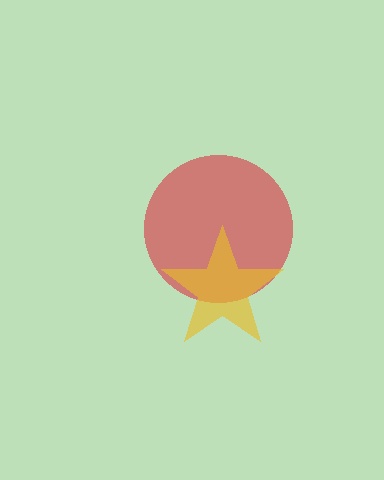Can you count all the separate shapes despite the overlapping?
Yes, there are 2 separate shapes.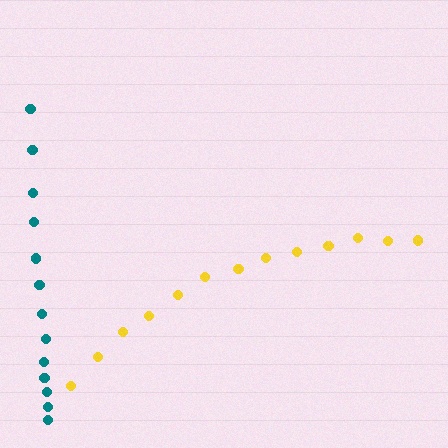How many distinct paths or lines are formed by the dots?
There are 2 distinct paths.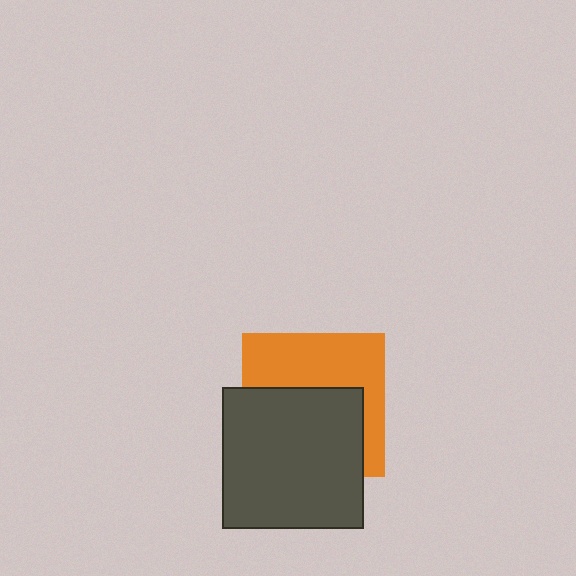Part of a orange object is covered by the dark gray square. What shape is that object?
It is a square.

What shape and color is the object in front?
The object in front is a dark gray square.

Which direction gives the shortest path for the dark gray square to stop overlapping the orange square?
Moving down gives the shortest separation.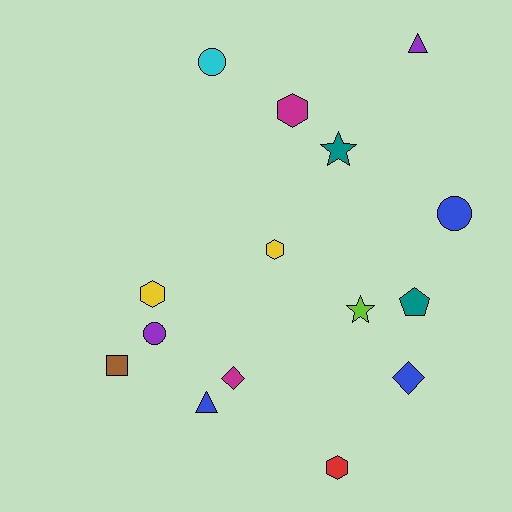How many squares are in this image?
There is 1 square.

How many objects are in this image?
There are 15 objects.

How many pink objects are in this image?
There are no pink objects.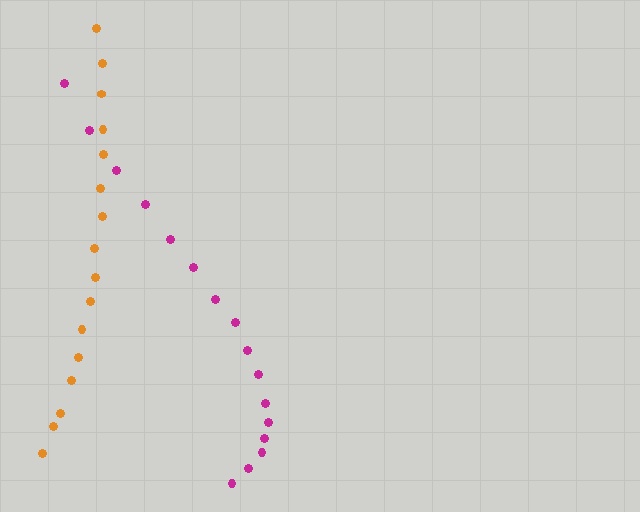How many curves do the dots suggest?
There are 2 distinct paths.